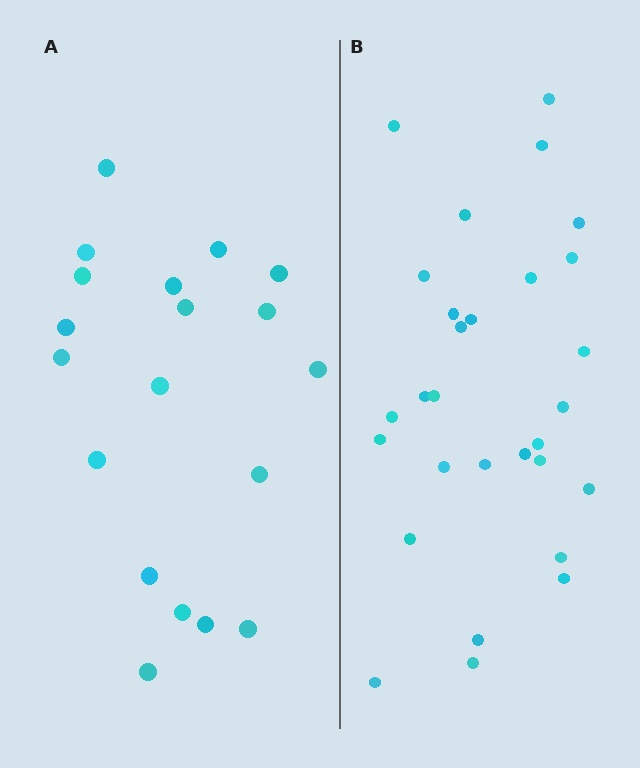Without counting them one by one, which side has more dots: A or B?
Region B (the right region) has more dots.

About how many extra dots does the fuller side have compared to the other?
Region B has roughly 10 or so more dots than region A.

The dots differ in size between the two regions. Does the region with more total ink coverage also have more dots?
No. Region A has more total ink coverage because its dots are larger, but region B actually contains more individual dots. Total area can be misleading — the number of items is what matters here.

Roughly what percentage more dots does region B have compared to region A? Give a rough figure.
About 55% more.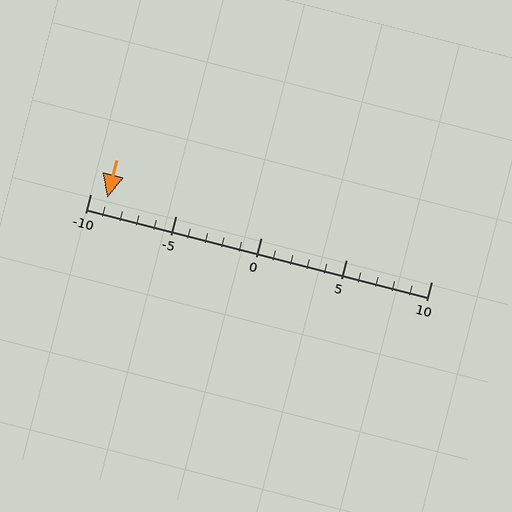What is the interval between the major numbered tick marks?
The major tick marks are spaced 5 units apart.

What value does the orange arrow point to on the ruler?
The orange arrow points to approximately -9.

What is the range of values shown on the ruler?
The ruler shows values from -10 to 10.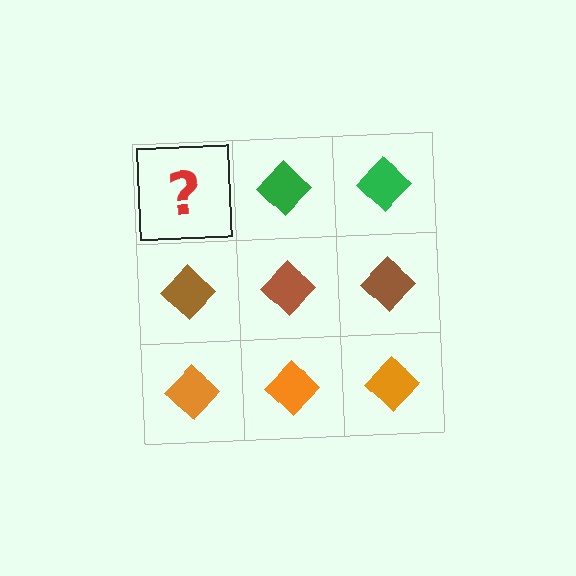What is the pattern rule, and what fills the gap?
The rule is that each row has a consistent color. The gap should be filled with a green diamond.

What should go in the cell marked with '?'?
The missing cell should contain a green diamond.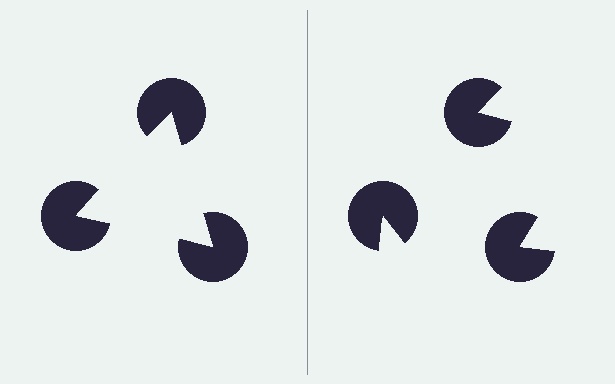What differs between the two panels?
The pac-man discs are positioned identically on both sides; only the wedge orientations differ. On the left they align to a triangle; on the right they are misaligned.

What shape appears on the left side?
An illusory triangle.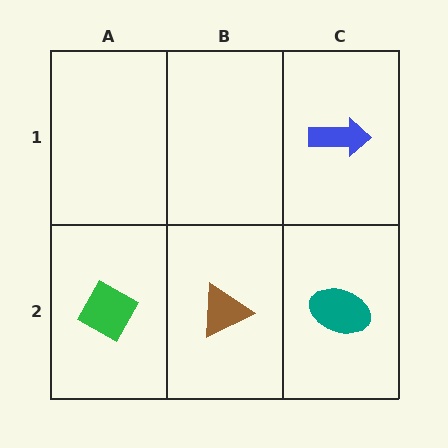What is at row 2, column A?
A green diamond.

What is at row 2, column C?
A teal ellipse.